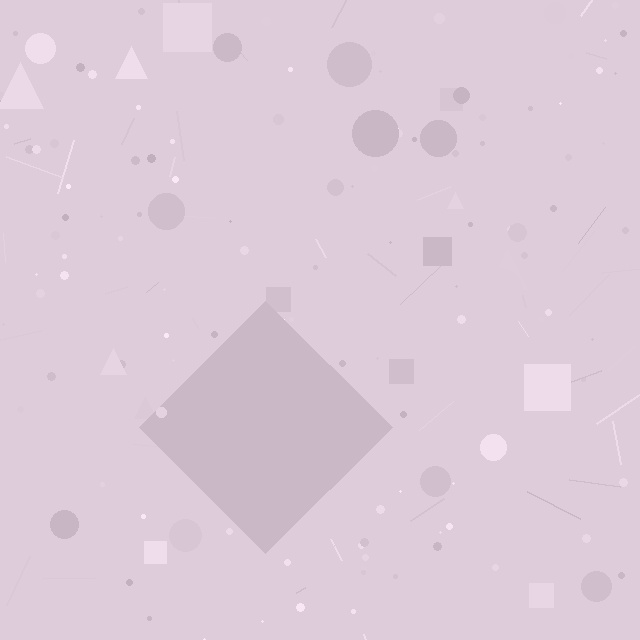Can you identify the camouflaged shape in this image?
The camouflaged shape is a diamond.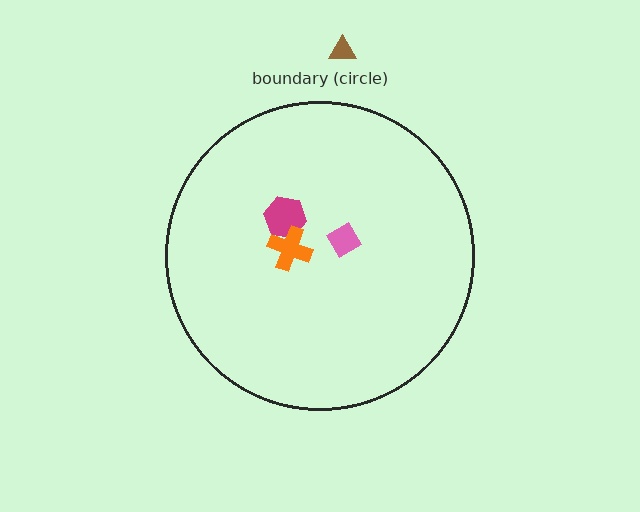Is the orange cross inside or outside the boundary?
Inside.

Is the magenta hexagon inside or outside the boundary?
Inside.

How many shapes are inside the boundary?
3 inside, 1 outside.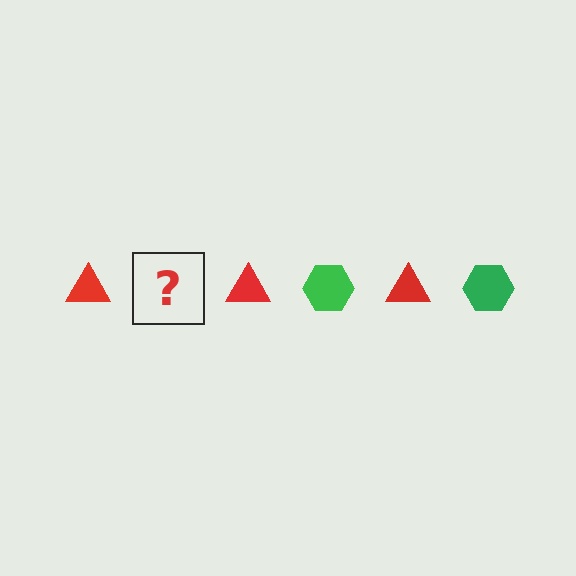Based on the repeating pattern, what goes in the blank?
The blank should be a green hexagon.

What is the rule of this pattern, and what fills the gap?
The rule is that the pattern alternates between red triangle and green hexagon. The gap should be filled with a green hexagon.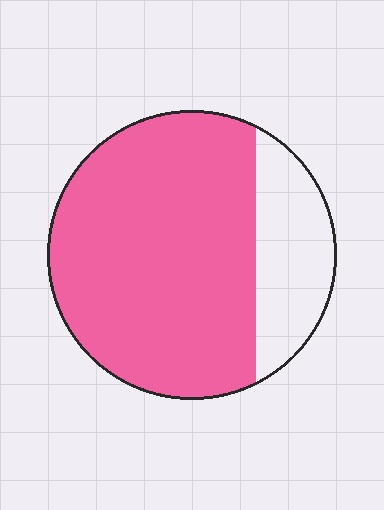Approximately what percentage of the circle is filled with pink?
Approximately 75%.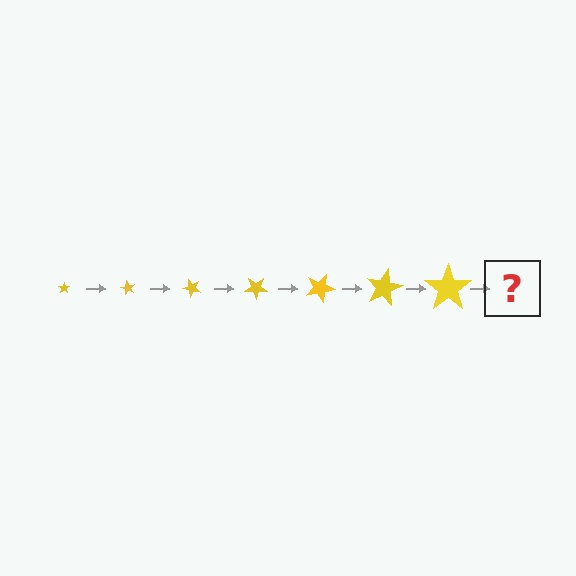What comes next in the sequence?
The next element should be a star, larger than the previous one and rotated 420 degrees from the start.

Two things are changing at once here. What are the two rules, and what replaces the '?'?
The two rules are that the star grows larger each step and it rotates 60 degrees each step. The '?' should be a star, larger than the previous one and rotated 420 degrees from the start.